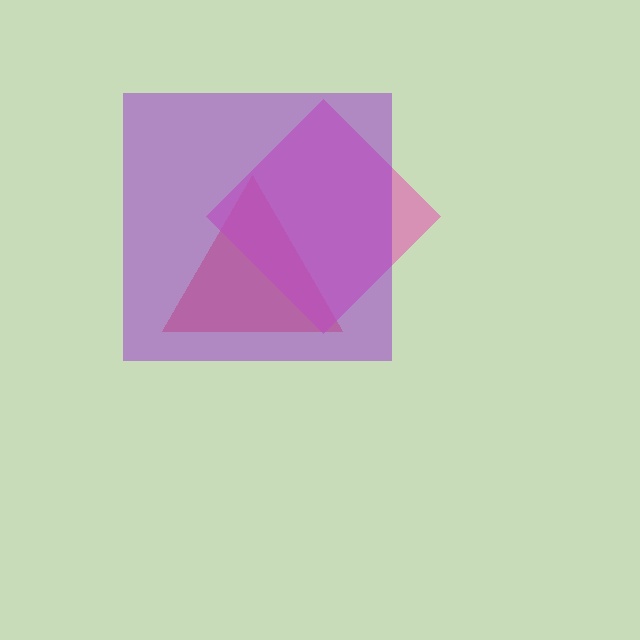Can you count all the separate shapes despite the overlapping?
Yes, there are 3 separate shapes.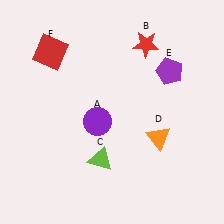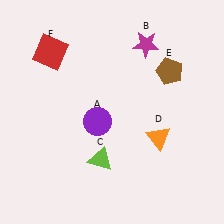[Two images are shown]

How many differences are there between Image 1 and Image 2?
There are 2 differences between the two images.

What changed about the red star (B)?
In Image 1, B is red. In Image 2, it changed to magenta.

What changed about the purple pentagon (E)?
In Image 1, E is purple. In Image 2, it changed to brown.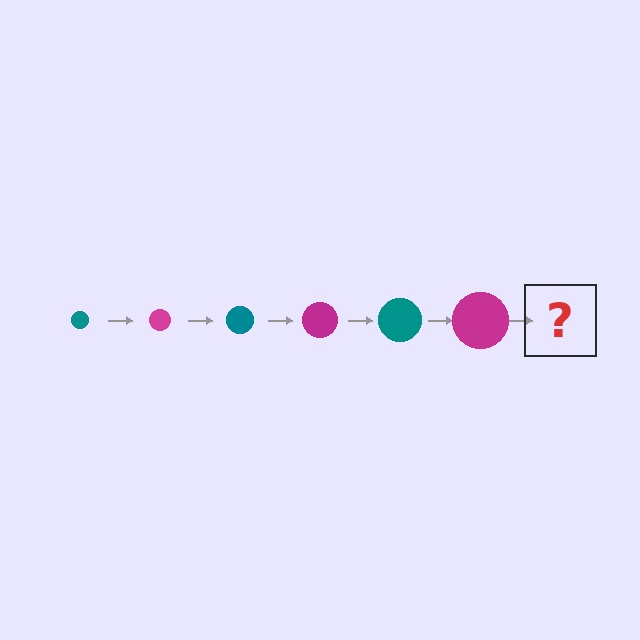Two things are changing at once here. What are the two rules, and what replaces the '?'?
The two rules are that the circle grows larger each step and the color cycles through teal and magenta. The '?' should be a teal circle, larger than the previous one.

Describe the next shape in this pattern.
It should be a teal circle, larger than the previous one.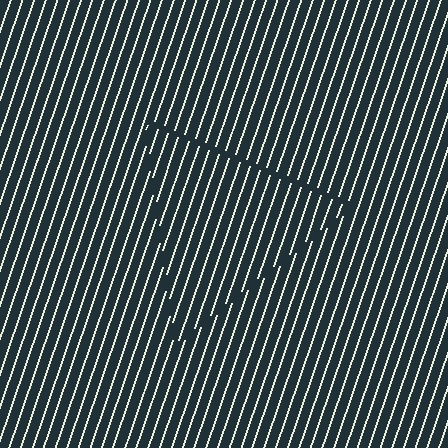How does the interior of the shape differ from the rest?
The interior of the shape contains the same grating, shifted by half a period — the contour is defined by the phase discontinuity where line-ends from the inner and outer gratings abut.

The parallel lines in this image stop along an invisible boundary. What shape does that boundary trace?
An illusory triangle. The interior of the shape contains the same grating, shifted by half a period — the contour is defined by the phase discontinuity where line-ends from the inner and outer gratings abut.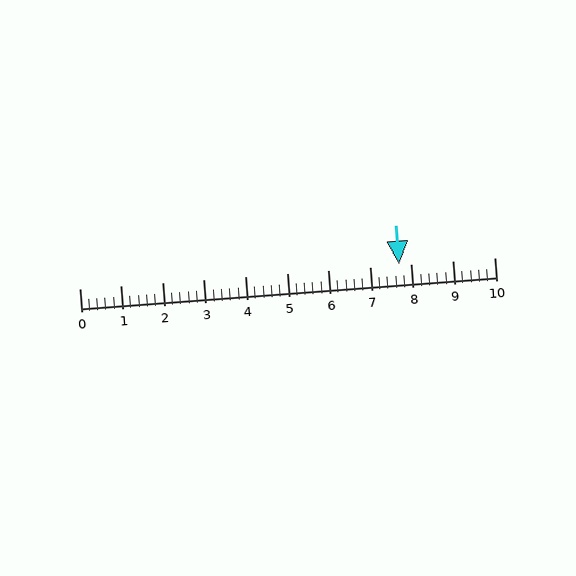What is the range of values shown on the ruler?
The ruler shows values from 0 to 10.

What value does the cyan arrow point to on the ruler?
The cyan arrow points to approximately 7.7.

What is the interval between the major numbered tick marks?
The major tick marks are spaced 1 units apart.